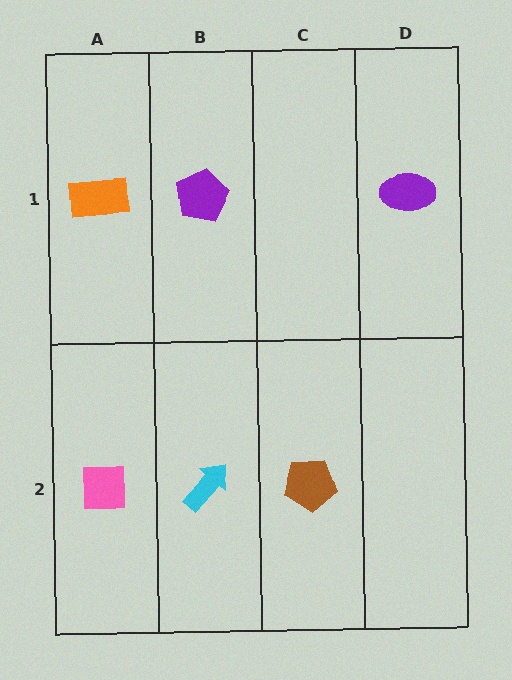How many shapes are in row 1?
3 shapes.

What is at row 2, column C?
A brown pentagon.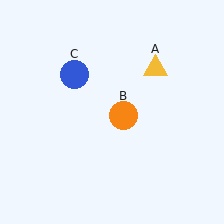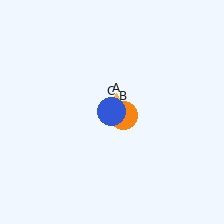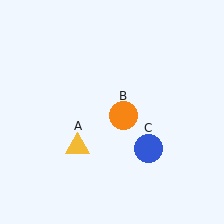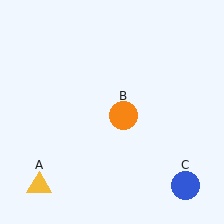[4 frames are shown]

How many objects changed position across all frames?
2 objects changed position: yellow triangle (object A), blue circle (object C).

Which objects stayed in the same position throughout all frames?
Orange circle (object B) remained stationary.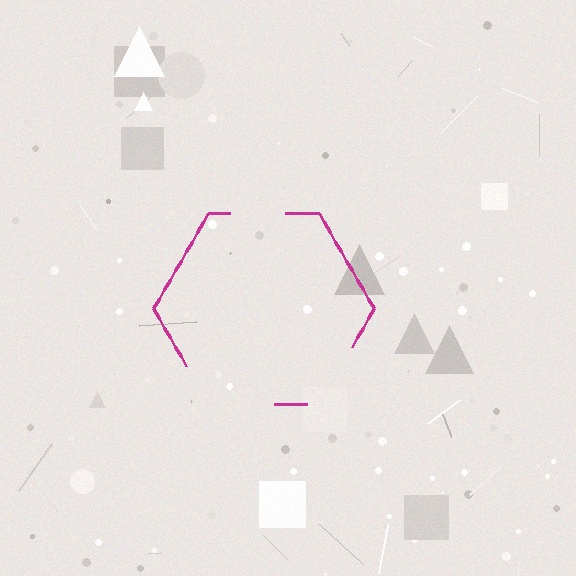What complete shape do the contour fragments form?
The contour fragments form a hexagon.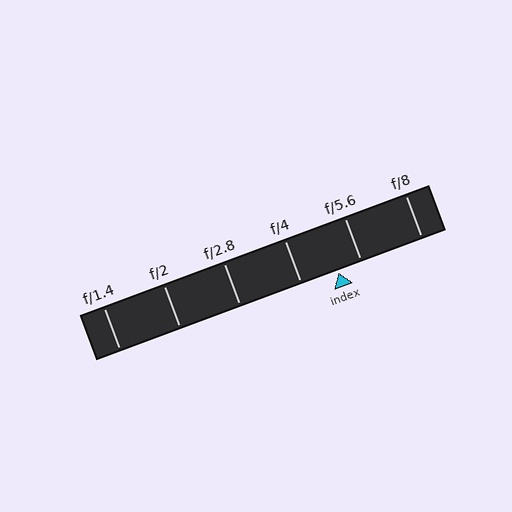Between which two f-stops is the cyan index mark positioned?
The index mark is between f/4 and f/5.6.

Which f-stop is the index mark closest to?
The index mark is closest to f/5.6.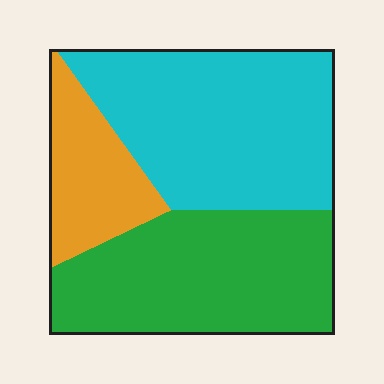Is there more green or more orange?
Green.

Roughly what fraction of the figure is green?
Green covers about 40% of the figure.